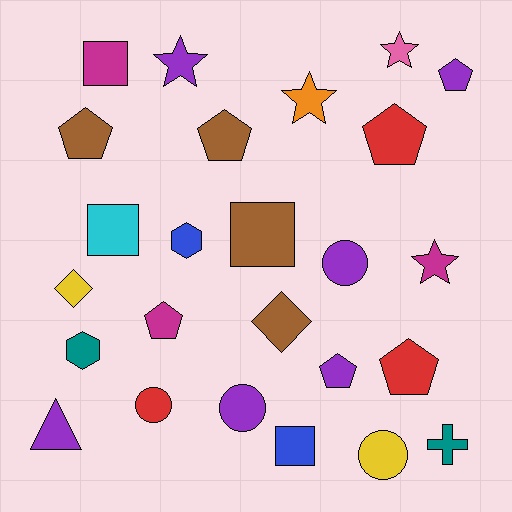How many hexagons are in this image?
There are 2 hexagons.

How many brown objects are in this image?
There are 4 brown objects.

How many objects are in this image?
There are 25 objects.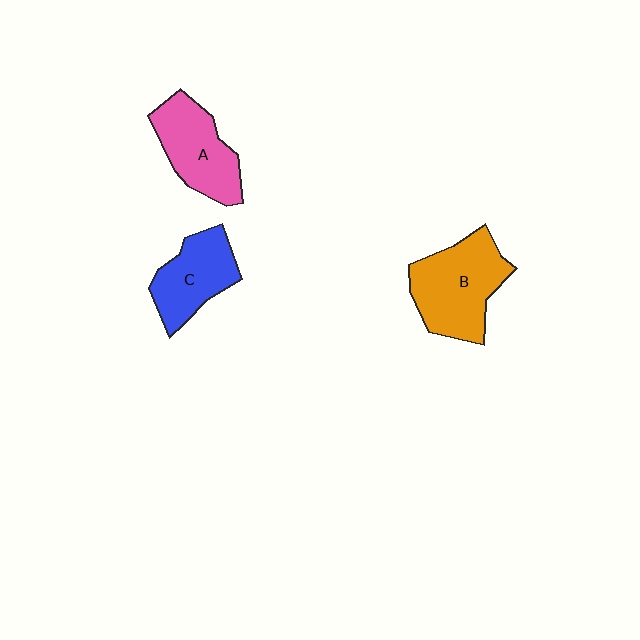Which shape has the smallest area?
Shape C (blue).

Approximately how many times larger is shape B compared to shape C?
Approximately 1.4 times.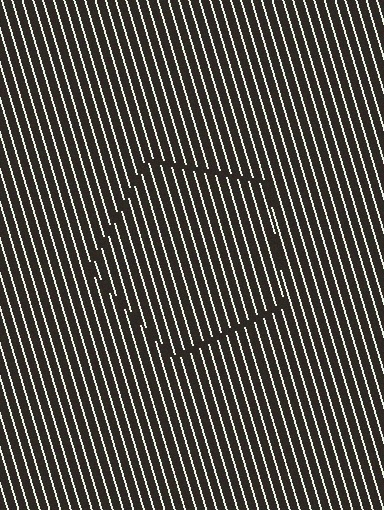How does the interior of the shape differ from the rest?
The interior of the shape contains the same grating, shifted by half a period — the contour is defined by the phase discontinuity where line-ends from the inner and outer gratings abut.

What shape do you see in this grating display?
An illusory pentagon. The interior of the shape contains the same grating, shifted by half a period — the contour is defined by the phase discontinuity where line-ends from the inner and outer gratings abut.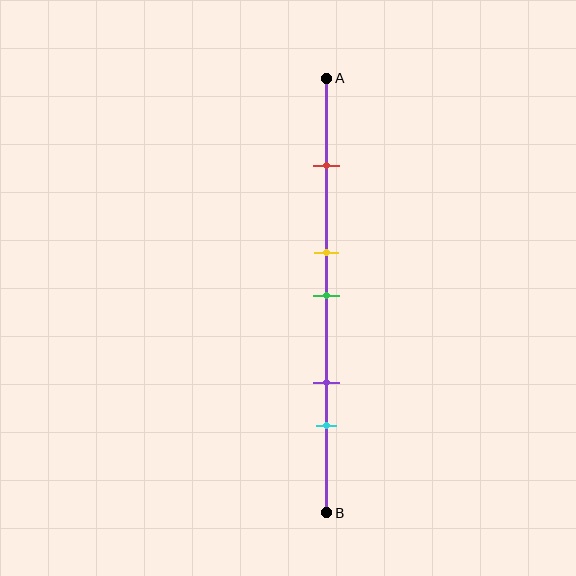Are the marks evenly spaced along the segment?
No, the marks are not evenly spaced.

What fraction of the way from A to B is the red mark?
The red mark is approximately 20% (0.2) of the way from A to B.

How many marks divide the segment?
There are 5 marks dividing the segment.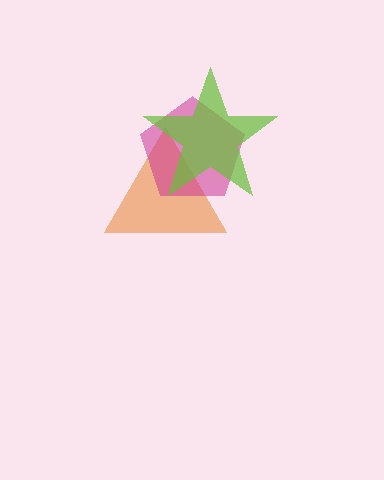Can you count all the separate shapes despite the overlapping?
Yes, there are 3 separate shapes.